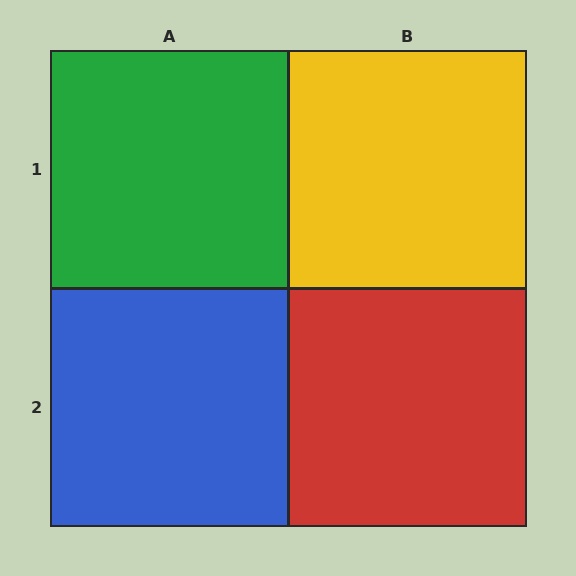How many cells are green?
1 cell is green.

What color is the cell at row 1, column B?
Yellow.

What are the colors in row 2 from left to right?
Blue, red.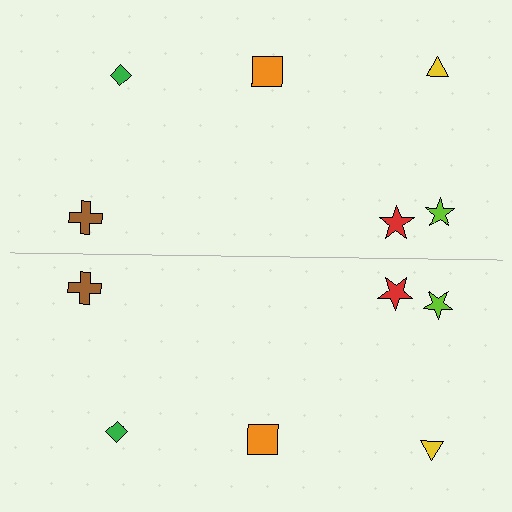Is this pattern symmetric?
Yes, this pattern has bilateral (reflection) symmetry.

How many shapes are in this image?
There are 12 shapes in this image.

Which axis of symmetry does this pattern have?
The pattern has a horizontal axis of symmetry running through the center of the image.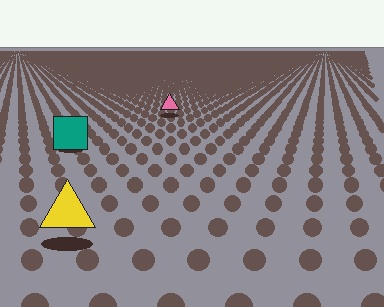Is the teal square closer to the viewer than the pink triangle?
Yes. The teal square is closer — you can tell from the texture gradient: the ground texture is coarser near it.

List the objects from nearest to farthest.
From nearest to farthest: the yellow triangle, the teal square, the pink triangle.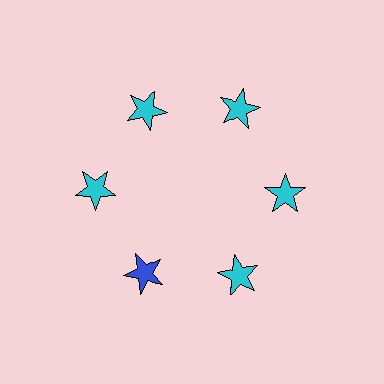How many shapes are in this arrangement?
There are 6 shapes arranged in a ring pattern.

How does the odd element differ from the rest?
It has a different color: blue instead of cyan.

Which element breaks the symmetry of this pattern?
The blue star at roughly the 7 o'clock position breaks the symmetry. All other shapes are cyan stars.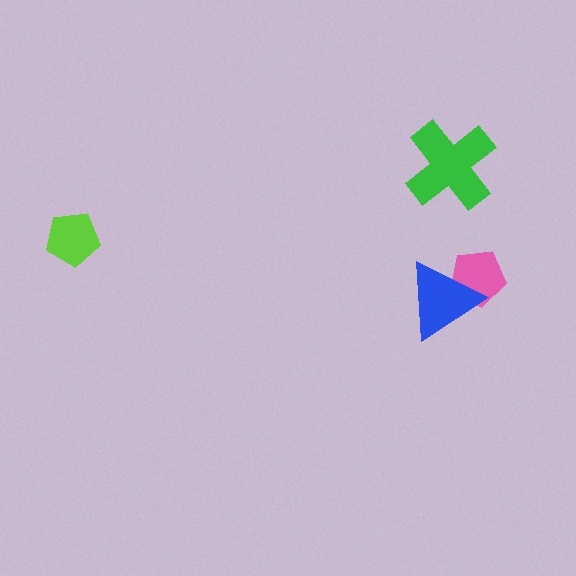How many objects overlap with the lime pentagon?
0 objects overlap with the lime pentagon.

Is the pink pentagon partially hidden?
Yes, it is partially covered by another shape.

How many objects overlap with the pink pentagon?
1 object overlaps with the pink pentagon.